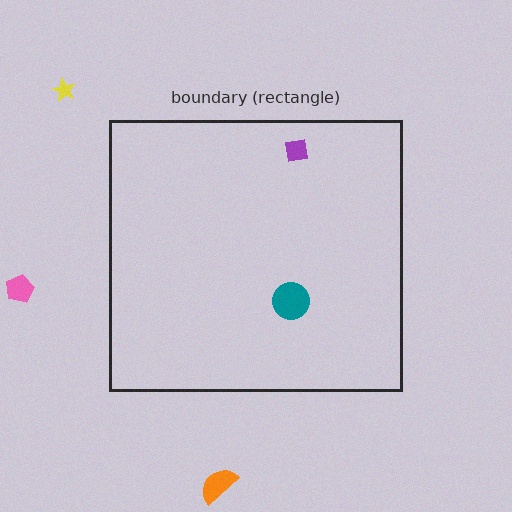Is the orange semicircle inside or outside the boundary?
Outside.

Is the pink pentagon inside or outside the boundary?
Outside.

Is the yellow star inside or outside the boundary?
Outside.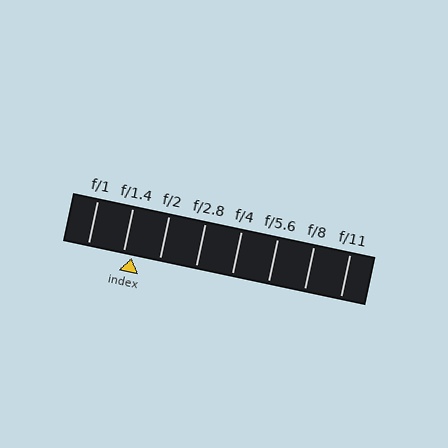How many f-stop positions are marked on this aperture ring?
There are 8 f-stop positions marked.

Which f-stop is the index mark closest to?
The index mark is closest to f/1.4.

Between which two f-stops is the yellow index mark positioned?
The index mark is between f/1.4 and f/2.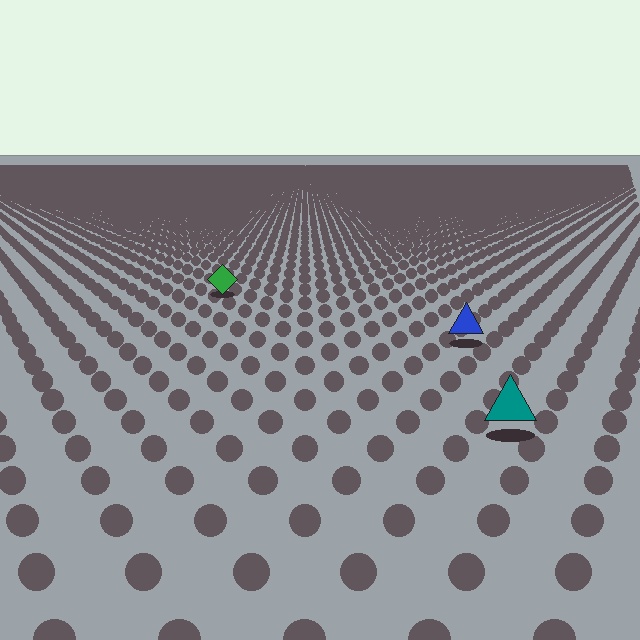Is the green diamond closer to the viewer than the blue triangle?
No. The blue triangle is closer — you can tell from the texture gradient: the ground texture is coarser near it.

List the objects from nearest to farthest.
From nearest to farthest: the teal triangle, the blue triangle, the green diamond.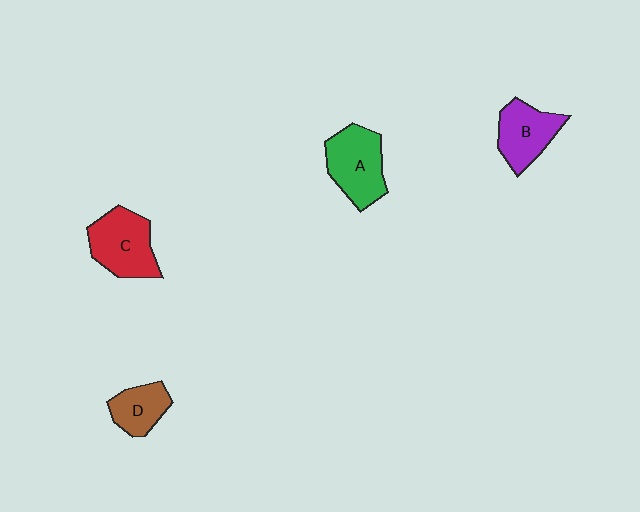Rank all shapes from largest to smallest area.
From largest to smallest: A (green), C (red), B (purple), D (brown).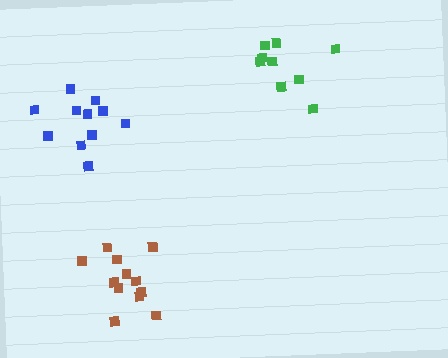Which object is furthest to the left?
The blue cluster is leftmost.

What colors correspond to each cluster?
The clusters are colored: green, brown, blue.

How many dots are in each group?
Group 1: 9 dots, Group 2: 12 dots, Group 3: 11 dots (32 total).